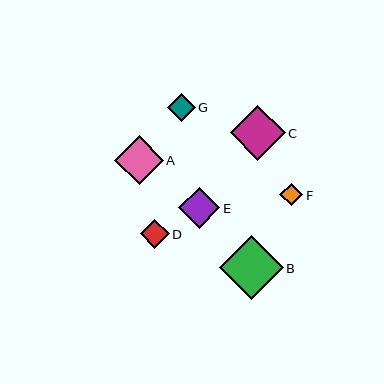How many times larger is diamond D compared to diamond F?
Diamond D is approximately 1.3 times the size of diamond F.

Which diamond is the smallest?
Diamond F is the smallest with a size of approximately 23 pixels.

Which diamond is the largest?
Diamond B is the largest with a size of approximately 64 pixels.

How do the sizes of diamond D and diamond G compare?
Diamond D and diamond G are approximately the same size.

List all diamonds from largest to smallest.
From largest to smallest: B, C, A, E, D, G, F.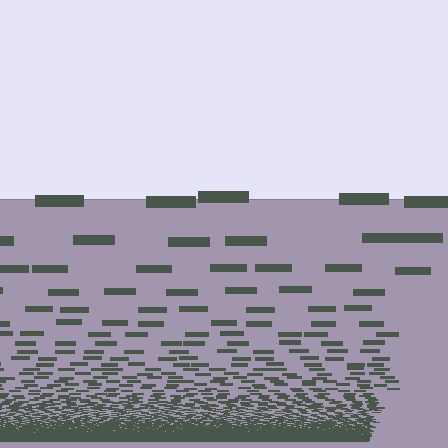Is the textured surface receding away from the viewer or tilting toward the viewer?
The surface appears to tilt toward the viewer. Texture elements get larger and sparser toward the top.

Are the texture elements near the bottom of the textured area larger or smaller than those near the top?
Smaller. The gradient is inverted — elements near the bottom are smaller and denser.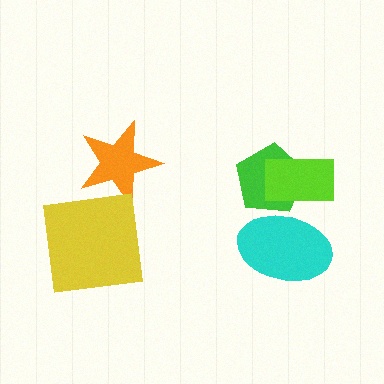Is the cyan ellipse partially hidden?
Yes, it is partially covered by another shape.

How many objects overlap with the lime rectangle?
2 objects overlap with the lime rectangle.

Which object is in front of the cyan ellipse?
The lime rectangle is in front of the cyan ellipse.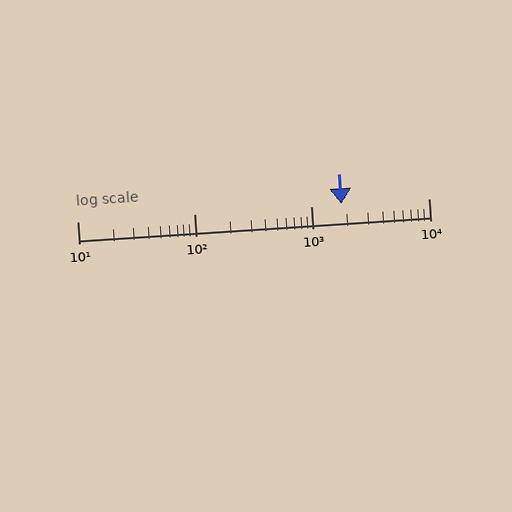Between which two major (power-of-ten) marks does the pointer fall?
The pointer is between 1000 and 10000.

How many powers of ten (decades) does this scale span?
The scale spans 3 decades, from 10 to 10000.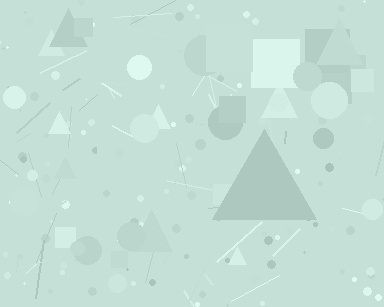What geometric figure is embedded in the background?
A triangle is embedded in the background.